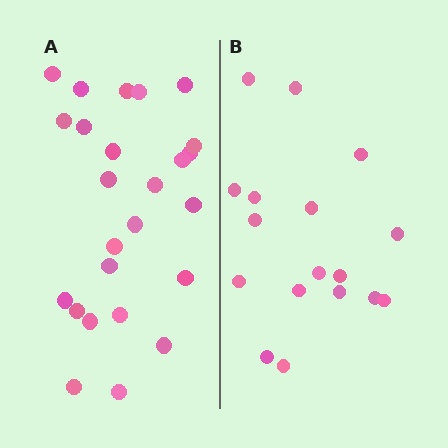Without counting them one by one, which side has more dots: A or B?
Region A (the left region) has more dots.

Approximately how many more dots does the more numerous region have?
Region A has roughly 8 or so more dots than region B.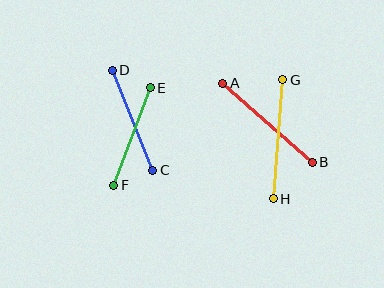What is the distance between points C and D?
The distance is approximately 108 pixels.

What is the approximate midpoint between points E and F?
The midpoint is at approximately (132, 136) pixels.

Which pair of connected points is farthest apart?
Points G and H are farthest apart.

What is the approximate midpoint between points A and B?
The midpoint is at approximately (267, 123) pixels.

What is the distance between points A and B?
The distance is approximately 119 pixels.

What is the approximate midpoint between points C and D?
The midpoint is at approximately (133, 120) pixels.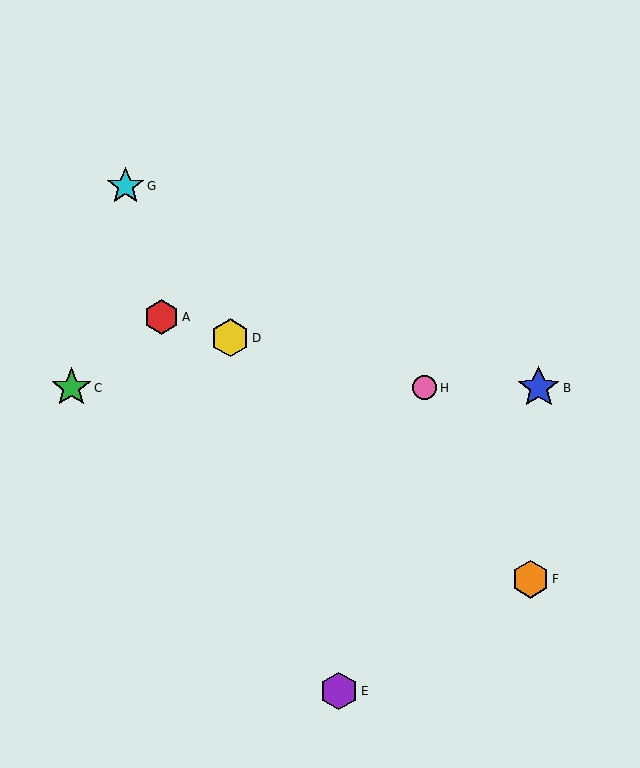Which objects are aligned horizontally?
Objects B, C, H are aligned horizontally.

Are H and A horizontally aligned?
No, H is at y≈388 and A is at y≈317.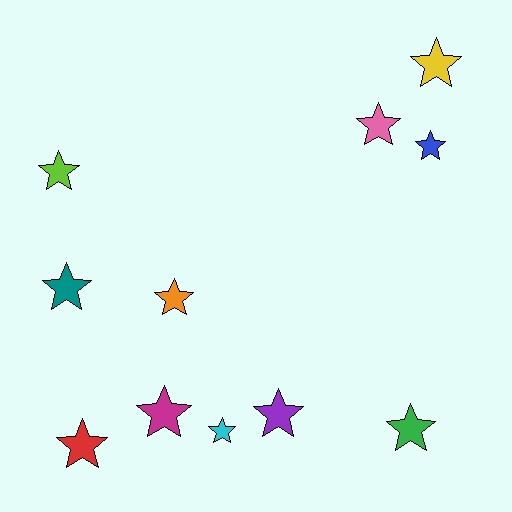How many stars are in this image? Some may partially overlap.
There are 11 stars.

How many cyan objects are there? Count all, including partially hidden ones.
There is 1 cyan object.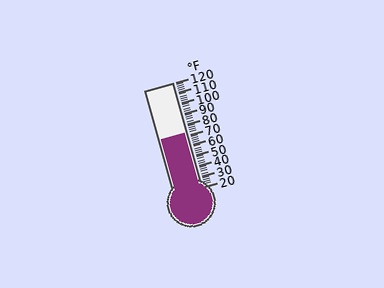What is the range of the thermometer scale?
The thermometer scale ranges from 20°F to 120°F.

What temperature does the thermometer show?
The thermometer shows approximately 72°F.